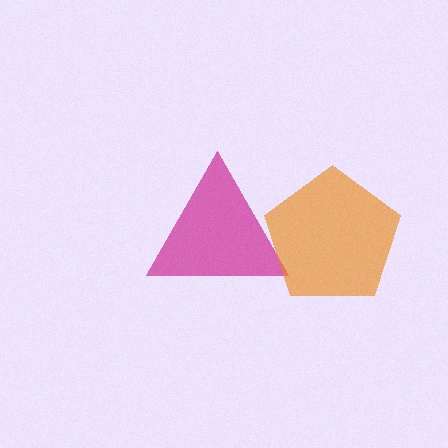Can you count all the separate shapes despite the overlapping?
Yes, there are 2 separate shapes.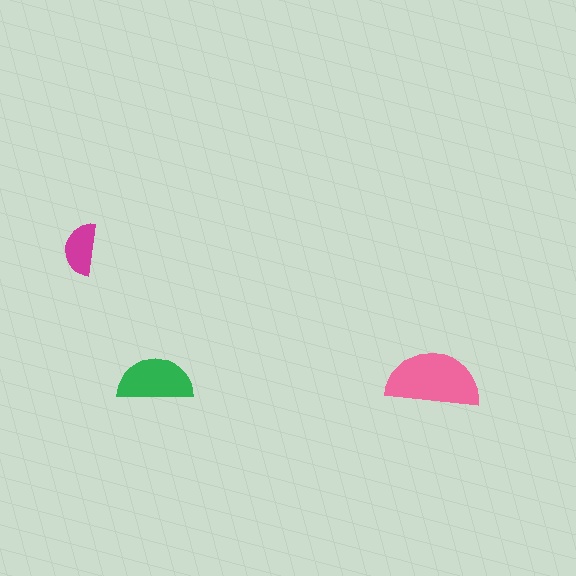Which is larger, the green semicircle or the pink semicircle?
The pink one.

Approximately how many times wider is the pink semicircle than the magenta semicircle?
About 2 times wider.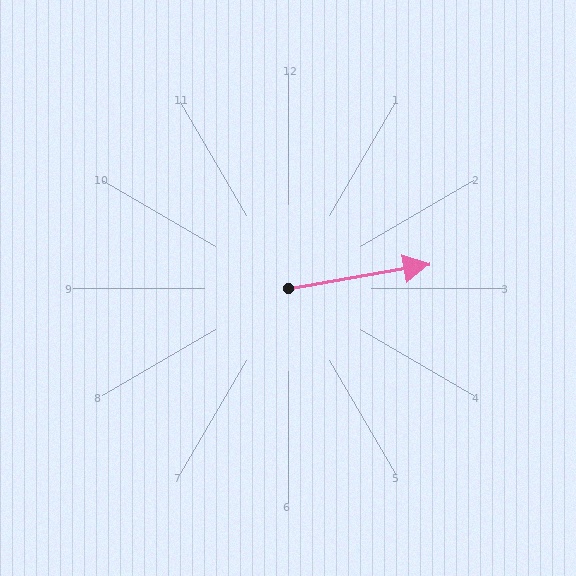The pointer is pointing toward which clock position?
Roughly 3 o'clock.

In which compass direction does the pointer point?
East.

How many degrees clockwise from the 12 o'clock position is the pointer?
Approximately 80 degrees.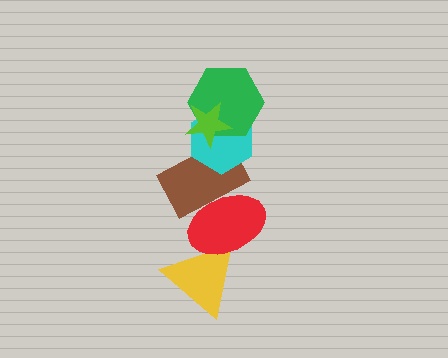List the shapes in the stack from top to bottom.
From top to bottom: the lime star, the green hexagon, the cyan hexagon, the brown rectangle, the red ellipse, the yellow triangle.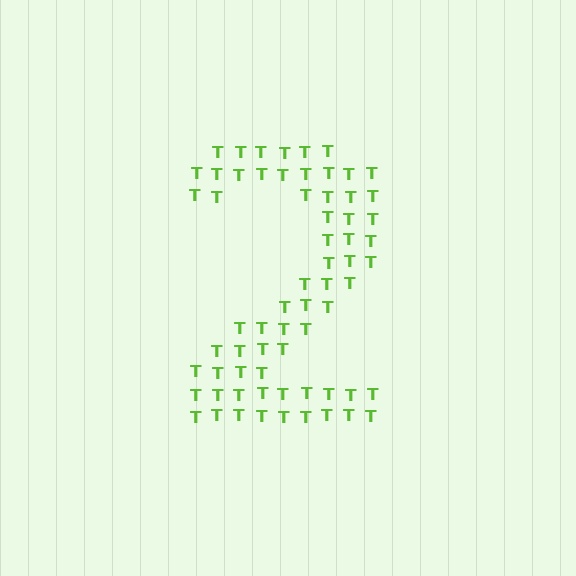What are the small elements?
The small elements are letter T's.